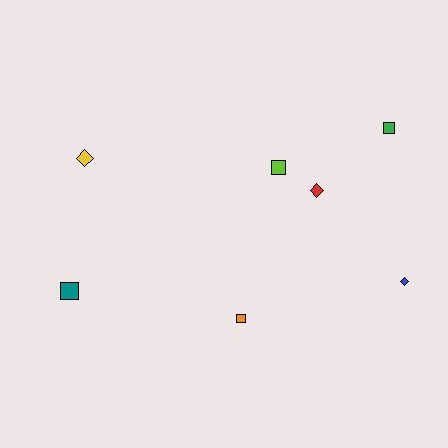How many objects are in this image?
There are 7 objects.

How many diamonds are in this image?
There are 3 diamonds.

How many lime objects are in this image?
There is 1 lime object.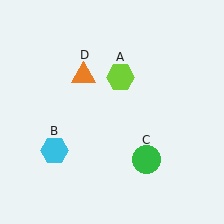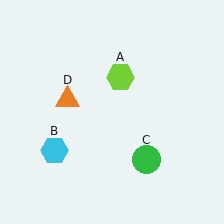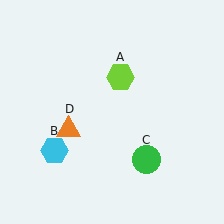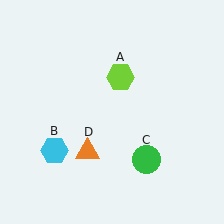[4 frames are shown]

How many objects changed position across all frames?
1 object changed position: orange triangle (object D).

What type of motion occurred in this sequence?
The orange triangle (object D) rotated counterclockwise around the center of the scene.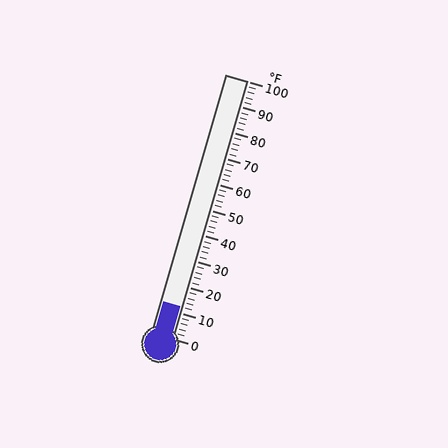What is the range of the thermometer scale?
The thermometer scale ranges from 0°F to 100°F.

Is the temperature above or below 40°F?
The temperature is below 40°F.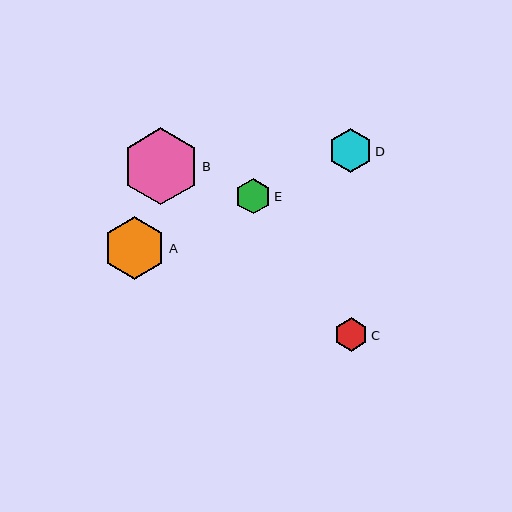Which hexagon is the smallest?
Hexagon C is the smallest with a size of approximately 33 pixels.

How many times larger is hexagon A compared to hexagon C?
Hexagon A is approximately 1.9 times the size of hexagon C.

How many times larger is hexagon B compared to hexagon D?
Hexagon B is approximately 1.7 times the size of hexagon D.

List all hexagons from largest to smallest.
From largest to smallest: B, A, D, E, C.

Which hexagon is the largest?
Hexagon B is the largest with a size of approximately 76 pixels.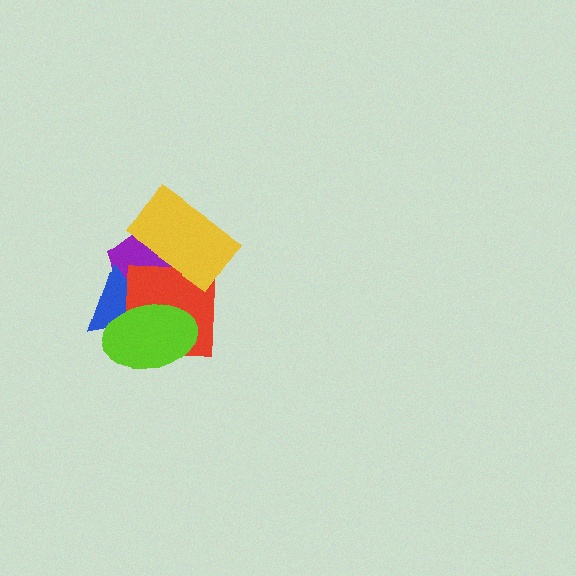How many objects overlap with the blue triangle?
3 objects overlap with the blue triangle.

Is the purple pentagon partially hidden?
Yes, it is partially covered by another shape.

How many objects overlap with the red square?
4 objects overlap with the red square.